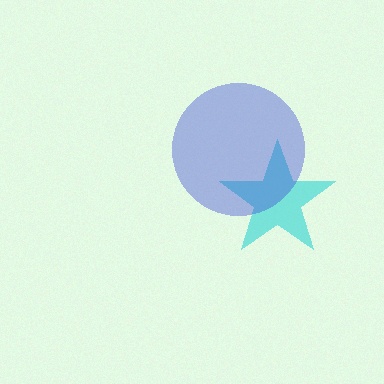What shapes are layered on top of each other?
The layered shapes are: a cyan star, a blue circle.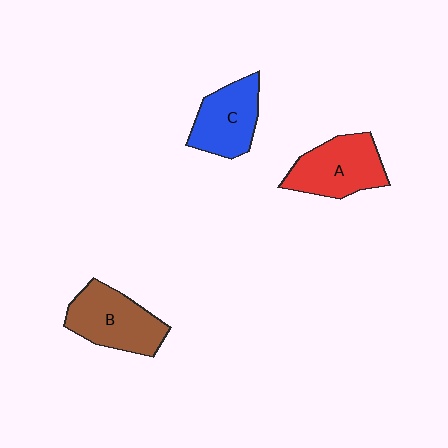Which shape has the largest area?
Shape B (brown).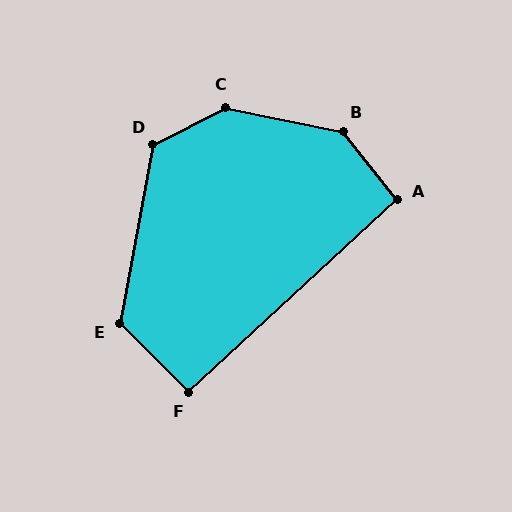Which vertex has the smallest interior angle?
F, at approximately 92 degrees.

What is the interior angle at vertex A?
Approximately 94 degrees (approximately right).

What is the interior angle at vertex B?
Approximately 140 degrees (obtuse).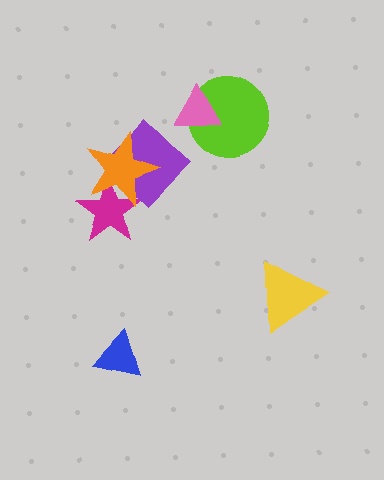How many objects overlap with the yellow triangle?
0 objects overlap with the yellow triangle.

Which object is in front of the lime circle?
The pink triangle is in front of the lime circle.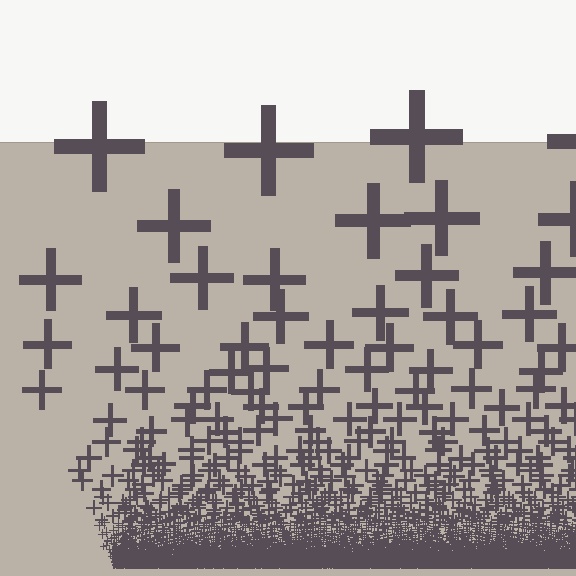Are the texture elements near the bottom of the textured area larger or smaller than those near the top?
Smaller. The gradient is inverted — elements near the bottom are smaller and denser.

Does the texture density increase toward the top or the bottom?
Density increases toward the bottom.